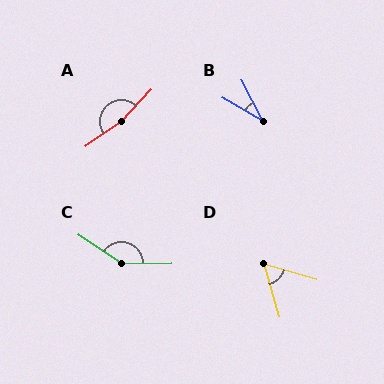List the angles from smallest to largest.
B (32°), D (58°), C (146°), A (168°).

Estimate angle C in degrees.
Approximately 146 degrees.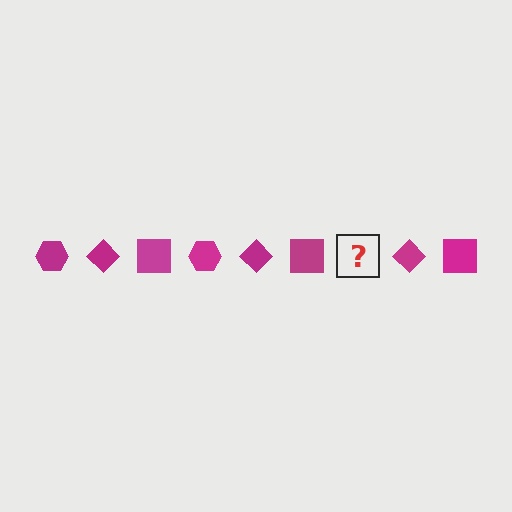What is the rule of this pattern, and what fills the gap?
The rule is that the pattern cycles through hexagon, diamond, square shapes in magenta. The gap should be filled with a magenta hexagon.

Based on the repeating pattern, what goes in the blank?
The blank should be a magenta hexagon.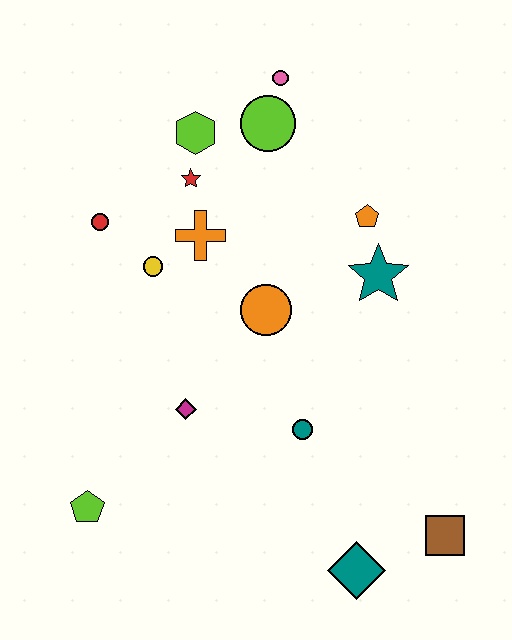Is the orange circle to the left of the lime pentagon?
No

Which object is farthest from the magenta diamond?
The pink circle is farthest from the magenta diamond.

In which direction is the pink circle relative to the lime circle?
The pink circle is above the lime circle.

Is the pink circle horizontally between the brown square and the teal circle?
No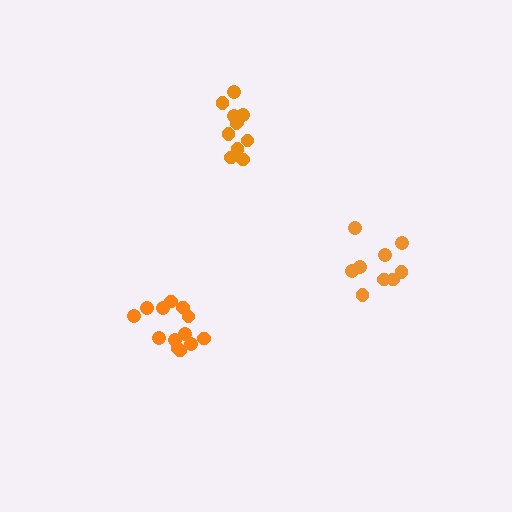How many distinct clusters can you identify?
There are 3 distinct clusters.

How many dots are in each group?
Group 1: 11 dots, Group 2: 9 dots, Group 3: 13 dots (33 total).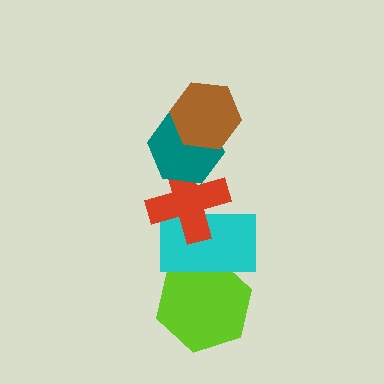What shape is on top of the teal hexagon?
The brown hexagon is on top of the teal hexagon.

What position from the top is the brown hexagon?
The brown hexagon is 1st from the top.